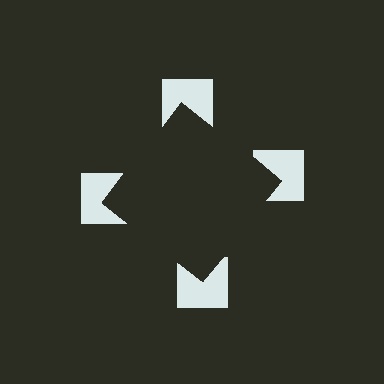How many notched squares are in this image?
There are 4 — one at each vertex of the illusory square.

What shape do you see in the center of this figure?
An illusory square — its edges are inferred from the aligned wedge cuts in the notched squares, not physically drawn.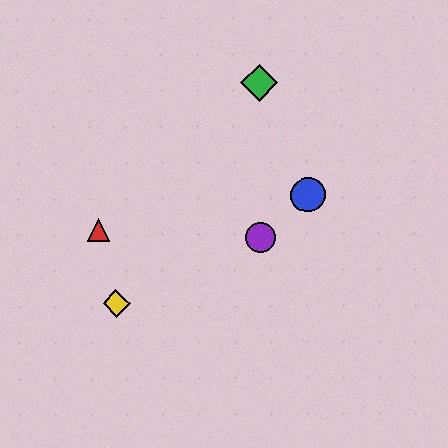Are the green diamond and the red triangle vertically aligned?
No, the green diamond is at x≈259 and the red triangle is at x≈98.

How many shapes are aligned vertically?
2 shapes (the green diamond, the purple circle) are aligned vertically.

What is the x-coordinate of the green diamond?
The green diamond is at x≈259.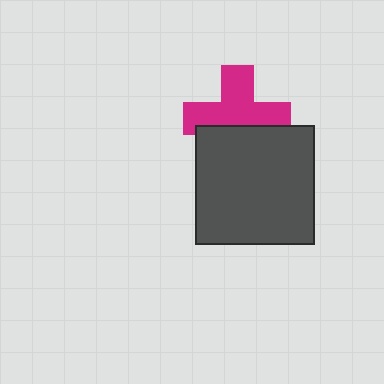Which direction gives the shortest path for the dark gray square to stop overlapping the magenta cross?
Moving down gives the shortest separation.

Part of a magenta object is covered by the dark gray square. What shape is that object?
It is a cross.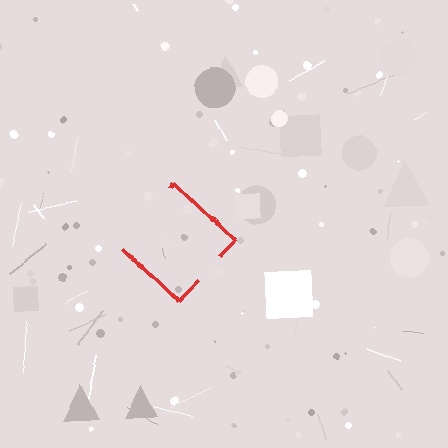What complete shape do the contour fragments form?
The contour fragments form a diamond.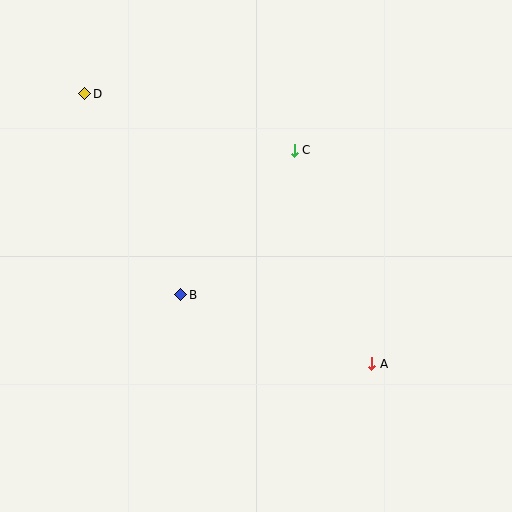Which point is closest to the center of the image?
Point B at (181, 295) is closest to the center.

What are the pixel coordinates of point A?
Point A is at (372, 364).